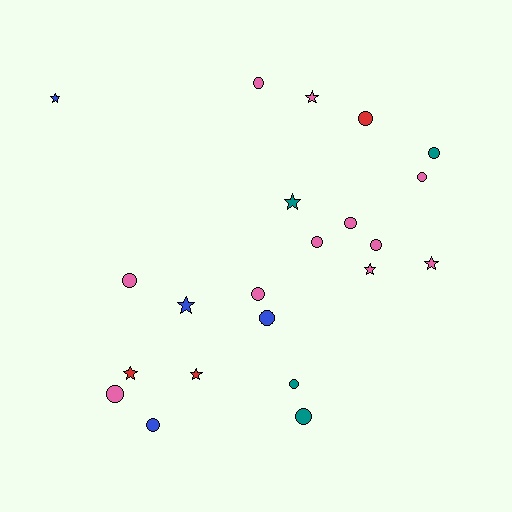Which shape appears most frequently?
Circle, with 14 objects.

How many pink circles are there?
There are 8 pink circles.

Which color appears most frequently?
Pink, with 11 objects.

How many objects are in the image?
There are 22 objects.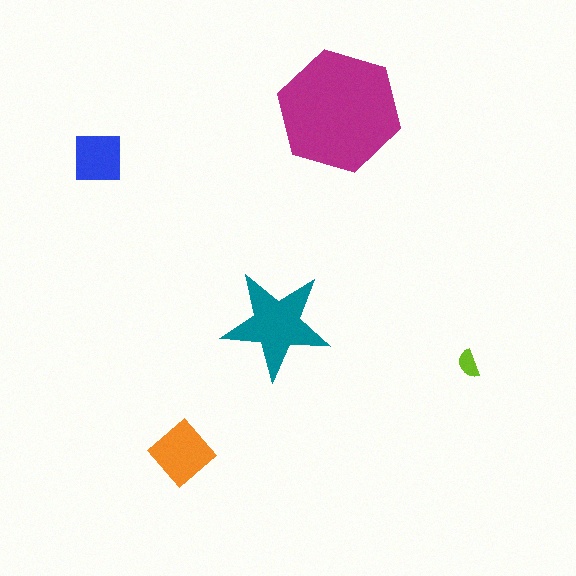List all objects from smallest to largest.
The lime semicircle, the blue square, the orange diamond, the teal star, the magenta hexagon.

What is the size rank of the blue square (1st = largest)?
4th.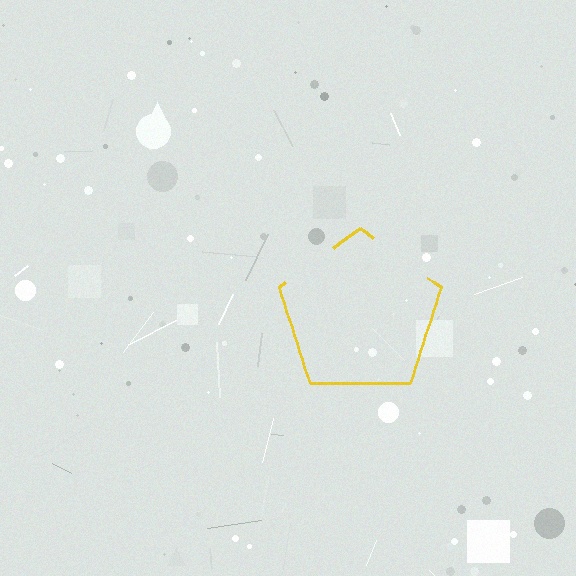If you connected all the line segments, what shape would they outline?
They would outline a pentagon.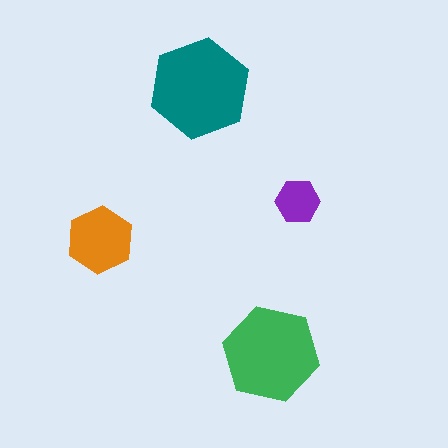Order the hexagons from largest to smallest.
the teal one, the green one, the orange one, the purple one.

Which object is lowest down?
The green hexagon is bottommost.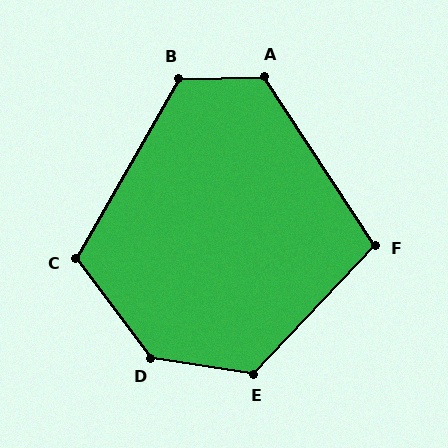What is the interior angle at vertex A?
Approximately 122 degrees (obtuse).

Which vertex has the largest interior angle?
D, at approximately 136 degrees.